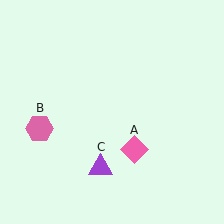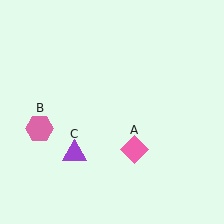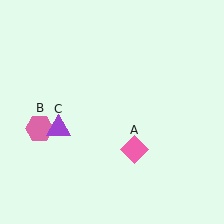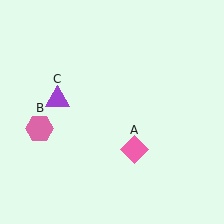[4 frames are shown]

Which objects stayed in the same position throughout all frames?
Pink diamond (object A) and pink hexagon (object B) remained stationary.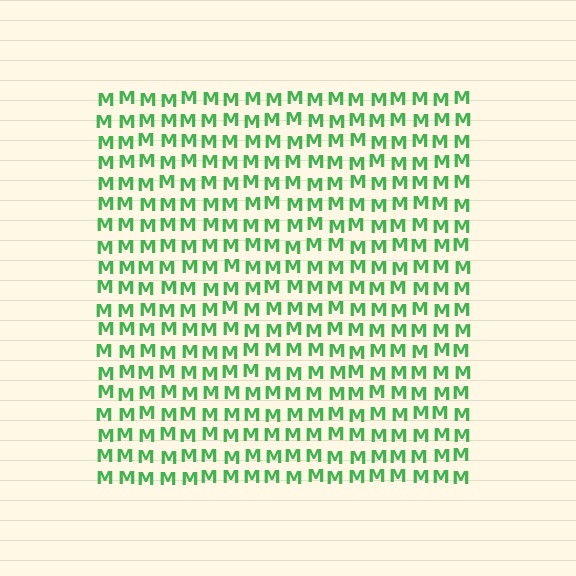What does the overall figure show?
The overall figure shows a square.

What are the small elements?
The small elements are letter M's.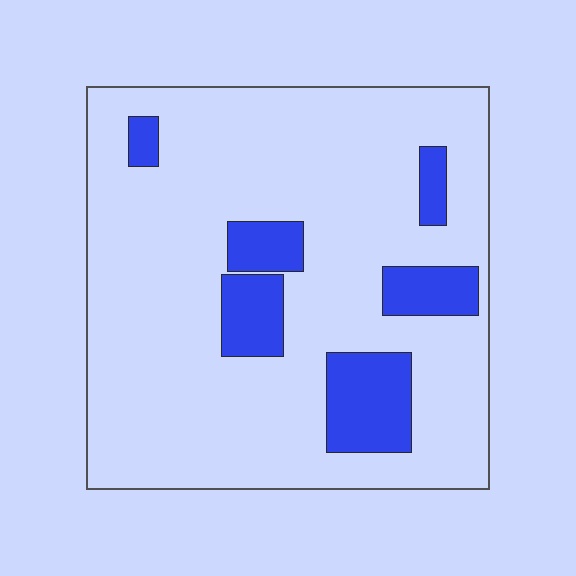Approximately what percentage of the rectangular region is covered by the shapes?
Approximately 15%.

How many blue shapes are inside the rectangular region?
6.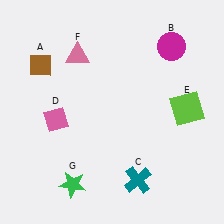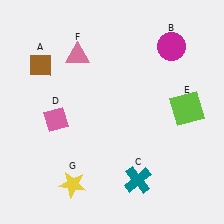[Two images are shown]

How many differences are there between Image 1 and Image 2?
There is 1 difference between the two images.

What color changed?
The star (G) changed from green in Image 1 to yellow in Image 2.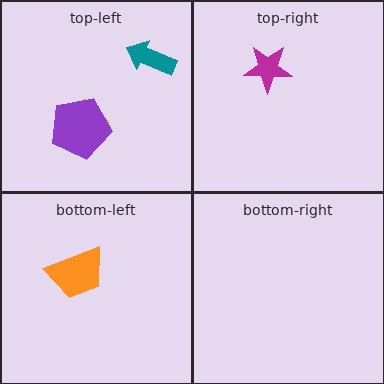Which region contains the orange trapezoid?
The bottom-left region.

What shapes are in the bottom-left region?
The orange trapezoid.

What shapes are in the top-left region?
The teal arrow, the yellow diamond, the purple pentagon.